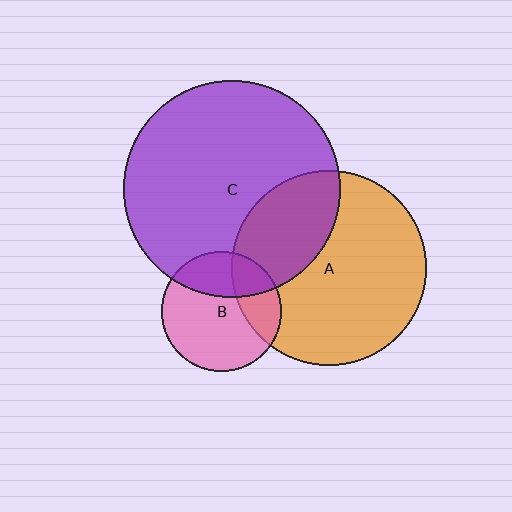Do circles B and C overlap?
Yes.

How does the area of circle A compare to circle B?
Approximately 2.6 times.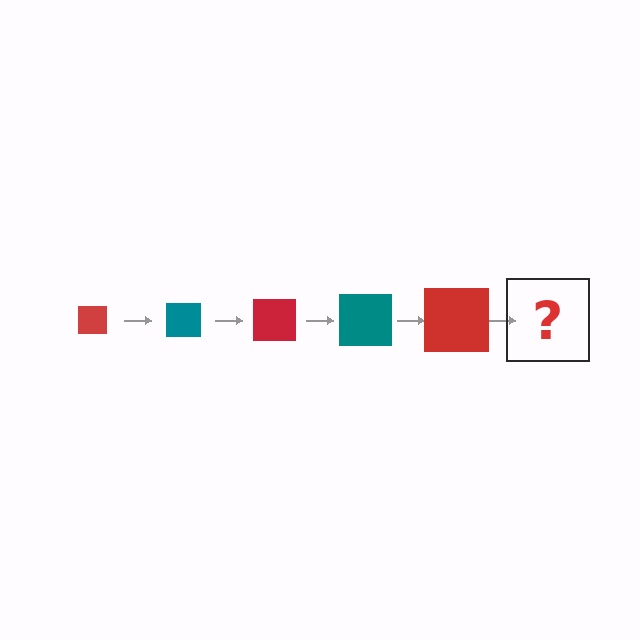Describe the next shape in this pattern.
It should be a teal square, larger than the previous one.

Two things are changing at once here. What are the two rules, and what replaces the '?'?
The two rules are that the square grows larger each step and the color cycles through red and teal. The '?' should be a teal square, larger than the previous one.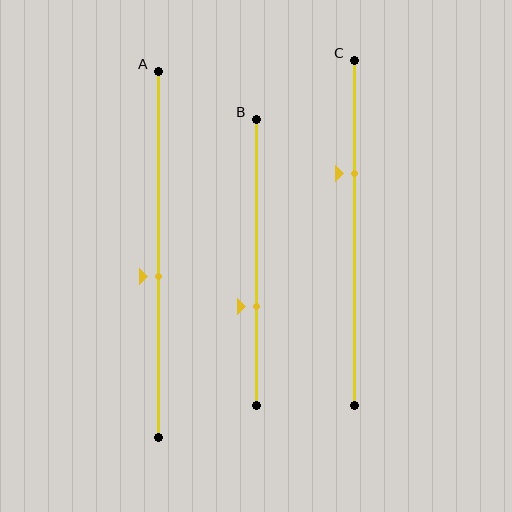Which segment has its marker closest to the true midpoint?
Segment A has its marker closest to the true midpoint.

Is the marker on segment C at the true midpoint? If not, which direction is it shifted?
No, the marker on segment C is shifted upward by about 17% of the segment length.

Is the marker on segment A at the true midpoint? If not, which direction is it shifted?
No, the marker on segment A is shifted downward by about 6% of the segment length.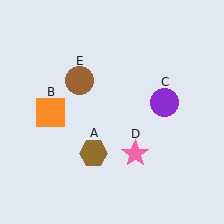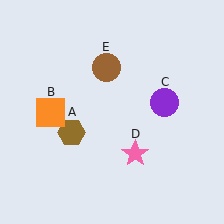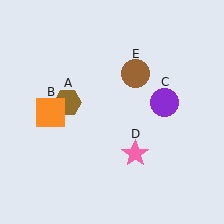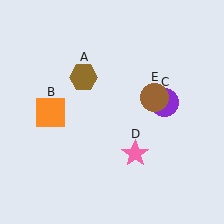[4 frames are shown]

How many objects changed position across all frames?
2 objects changed position: brown hexagon (object A), brown circle (object E).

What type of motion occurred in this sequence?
The brown hexagon (object A), brown circle (object E) rotated clockwise around the center of the scene.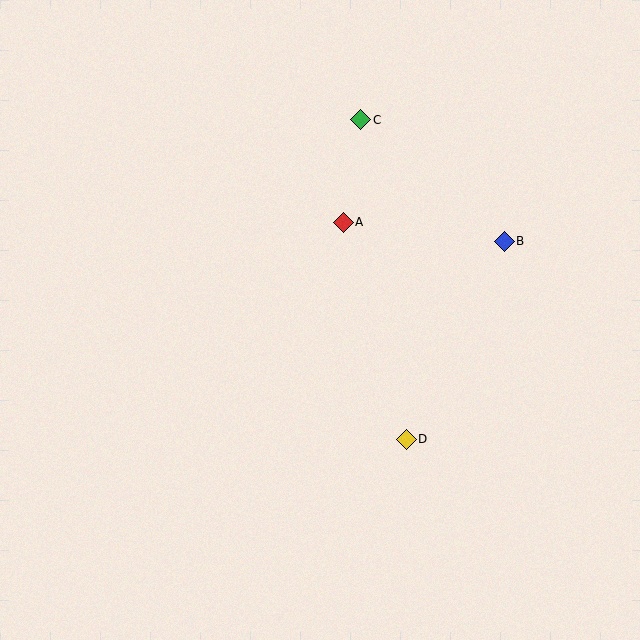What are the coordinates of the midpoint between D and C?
The midpoint between D and C is at (384, 280).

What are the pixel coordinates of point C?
Point C is at (361, 120).